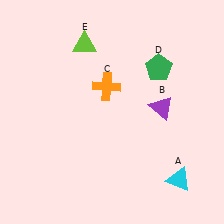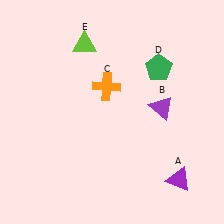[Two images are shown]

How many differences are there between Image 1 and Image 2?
There is 1 difference between the two images.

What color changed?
The triangle (A) changed from cyan in Image 1 to purple in Image 2.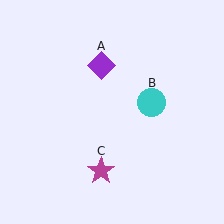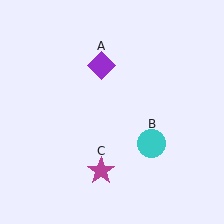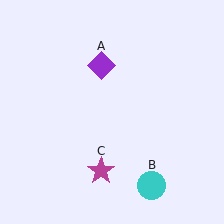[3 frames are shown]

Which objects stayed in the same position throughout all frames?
Purple diamond (object A) and magenta star (object C) remained stationary.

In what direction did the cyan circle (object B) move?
The cyan circle (object B) moved down.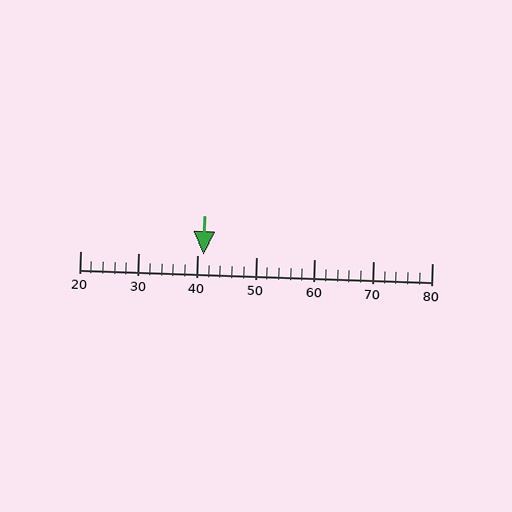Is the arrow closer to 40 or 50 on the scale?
The arrow is closer to 40.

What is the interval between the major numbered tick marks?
The major tick marks are spaced 10 units apart.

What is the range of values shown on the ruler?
The ruler shows values from 20 to 80.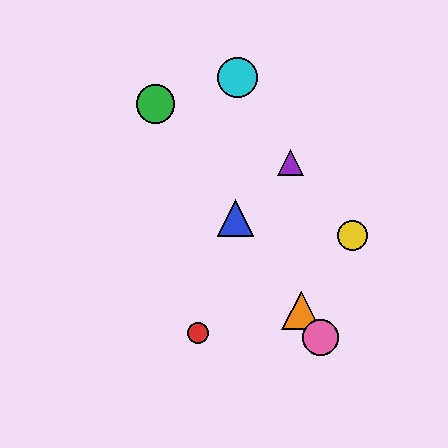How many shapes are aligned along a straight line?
4 shapes (the blue triangle, the green circle, the orange triangle, the pink circle) are aligned along a straight line.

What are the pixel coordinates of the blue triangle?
The blue triangle is at (236, 218).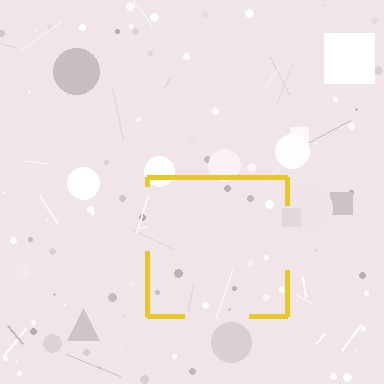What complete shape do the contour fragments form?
The contour fragments form a square.